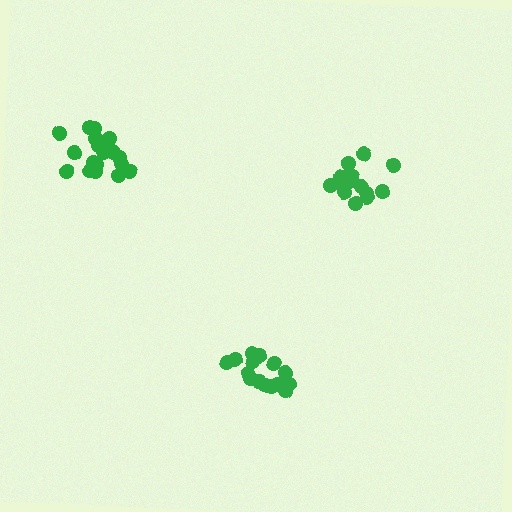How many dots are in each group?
Group 1: 17 dots, Group 2: 19 dots, Group 3: 16 dots (52 total).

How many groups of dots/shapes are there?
There are 3 groups.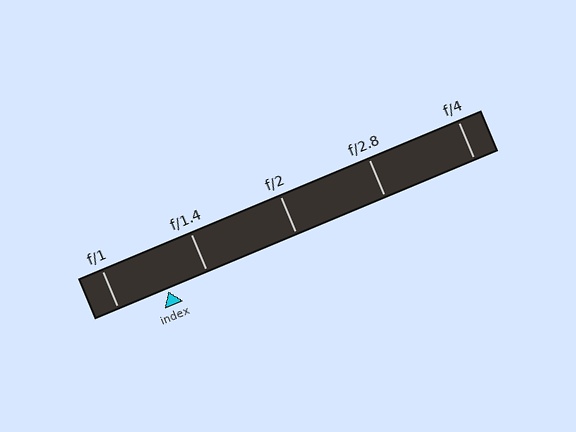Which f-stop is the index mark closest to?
The index mark is closest to f/1.4.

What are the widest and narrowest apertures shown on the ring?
The widest aperture shown is f/1 and the narrowest is f/4.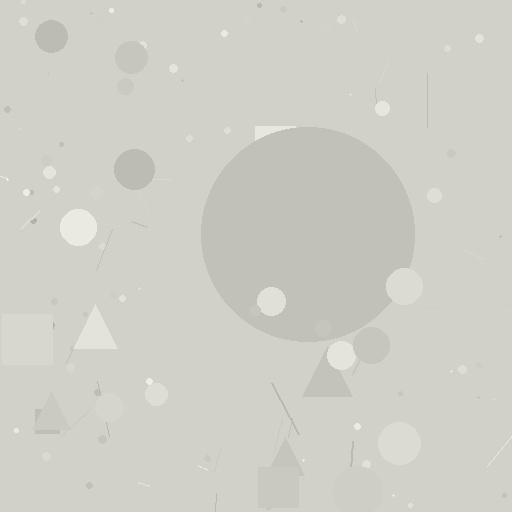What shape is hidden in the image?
A circle is hidden in the image.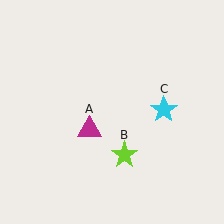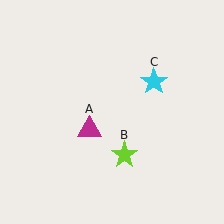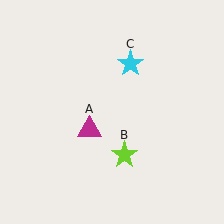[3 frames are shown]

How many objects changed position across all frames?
1 object changed position: cyan star (object C).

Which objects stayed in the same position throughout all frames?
Magenta triangle (object A) and lime star (object B) remained stationary.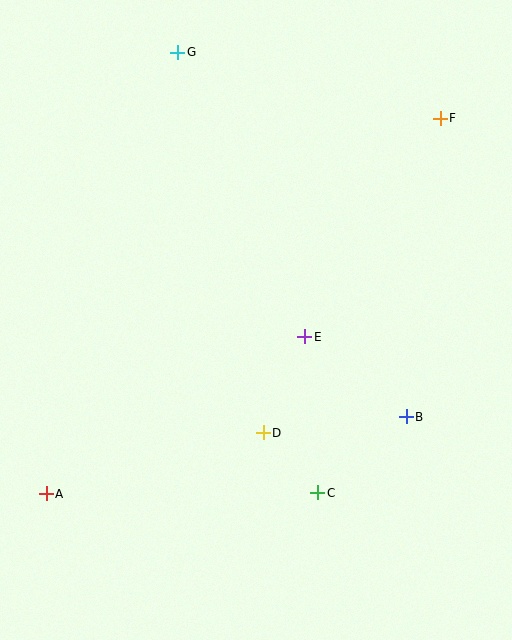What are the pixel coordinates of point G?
Point G is at (178, 52).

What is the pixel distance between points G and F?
The distance between G and F is 271 pixels.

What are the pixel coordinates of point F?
Point F is at (440, 118).